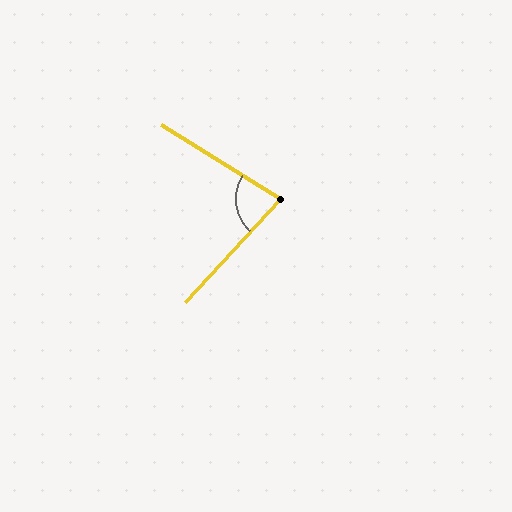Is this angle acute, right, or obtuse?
It is acute.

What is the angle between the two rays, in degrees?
Approximately 80 degrees.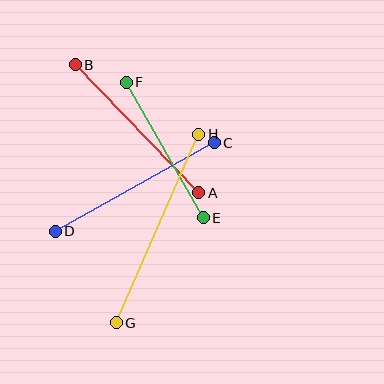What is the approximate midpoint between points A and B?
The midpoint is at approximately (137, 129) pixels.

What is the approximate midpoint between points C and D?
The midpoint is at approximately (135, 187) pixels.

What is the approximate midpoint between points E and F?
The midpoint is at approximately (165, 150) pixels.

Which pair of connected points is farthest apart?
Points G and H are farthest apart.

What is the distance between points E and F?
The distance is approximately 155 pixels.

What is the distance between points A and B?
The distance is approximately 178 pixels.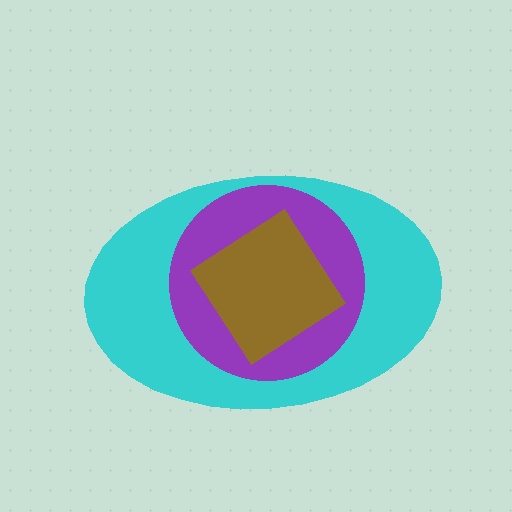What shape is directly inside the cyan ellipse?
The purple circle.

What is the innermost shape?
The brown diamond.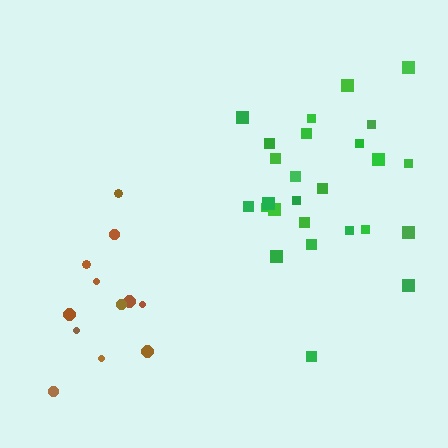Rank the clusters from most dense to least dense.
brown, green.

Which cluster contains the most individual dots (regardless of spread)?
Green (26).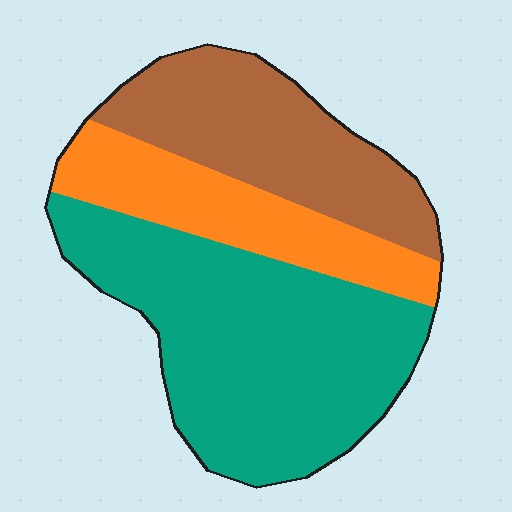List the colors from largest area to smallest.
From largest to smallest: teal, brown, orange.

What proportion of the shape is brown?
Brown takes up between a quarter and a half of the shape.